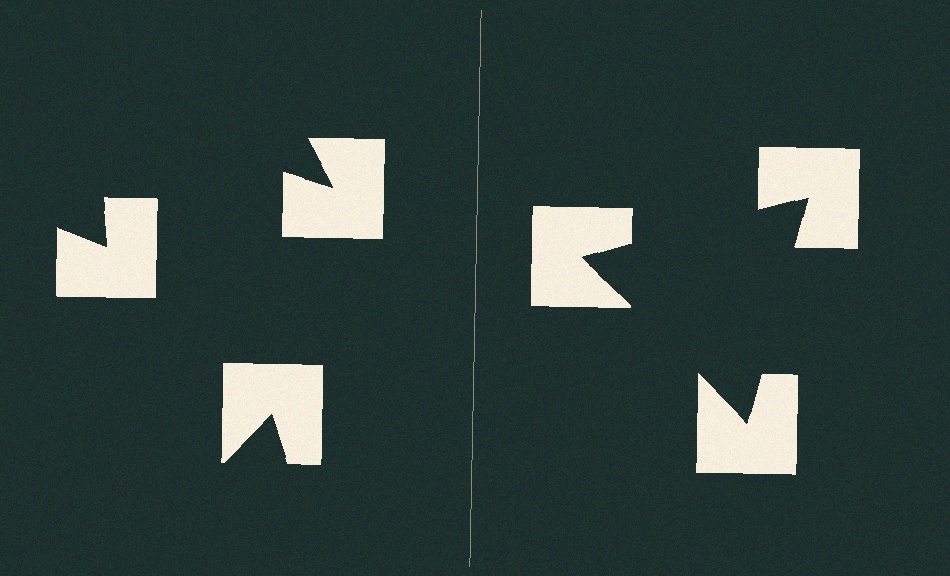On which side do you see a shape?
An illusory triangle appears on the right side. On the left side the wedge cuts are rotated, so no coherent shape forms.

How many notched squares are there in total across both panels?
6 — 3 on each side.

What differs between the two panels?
The notched squares are positioned identically on both sides; only the wedge orientations differ. On the right they align to a triangle; on the left they are misaligned.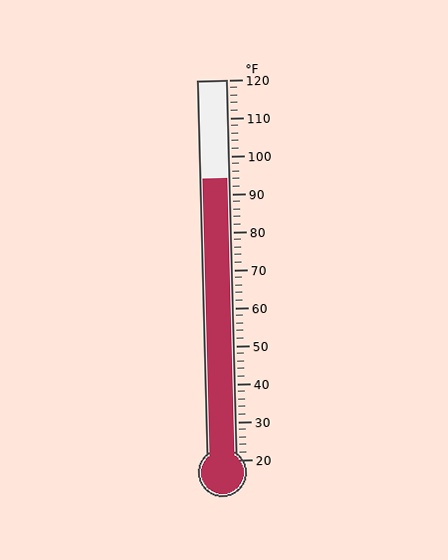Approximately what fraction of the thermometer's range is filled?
The thermometer is filled to approximately 75% of its range.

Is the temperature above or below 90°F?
The temperature is above 90°F.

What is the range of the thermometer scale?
The thermometer scale ranges from 20°F to 120°F.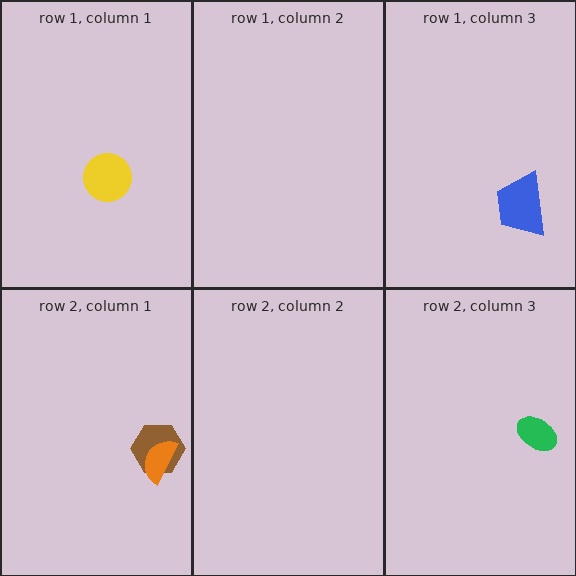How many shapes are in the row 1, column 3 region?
1.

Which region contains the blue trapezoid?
The row 1, column 3 region.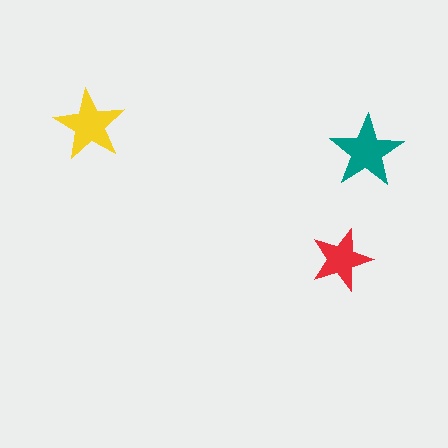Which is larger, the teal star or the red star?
The teal one.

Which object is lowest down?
The red star is bottommost.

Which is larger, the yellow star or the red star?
The yellow one.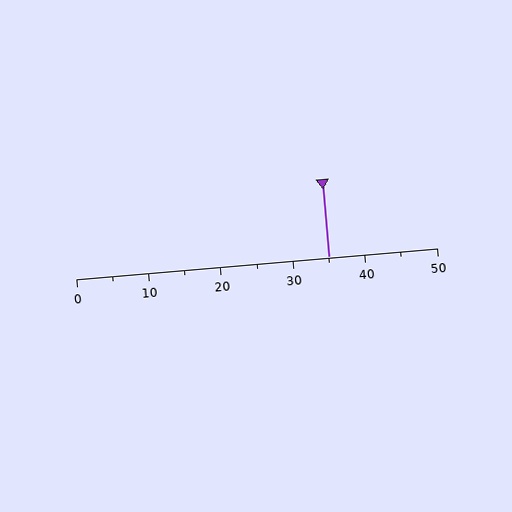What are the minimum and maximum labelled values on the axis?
The axis runs from 0 to 50.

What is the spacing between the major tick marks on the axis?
The major ticks are spaced 10 apart.